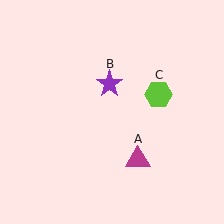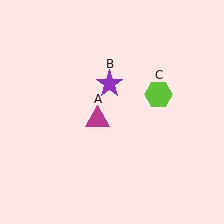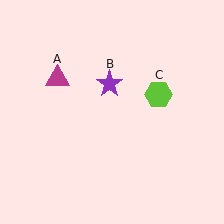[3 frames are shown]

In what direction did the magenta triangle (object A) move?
The magenta triangle (object A) moved up and to the left.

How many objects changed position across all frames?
1 object changed position: magenta triangle (object A).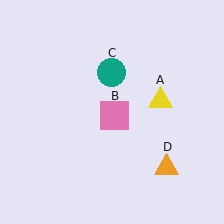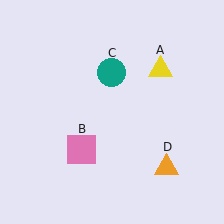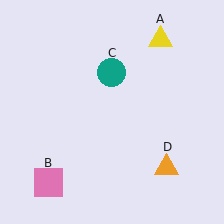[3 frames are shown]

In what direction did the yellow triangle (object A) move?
The yellow triangle (object A) moved up.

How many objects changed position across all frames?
2 objects changed position: yellow triangle (object A), pink square (object B).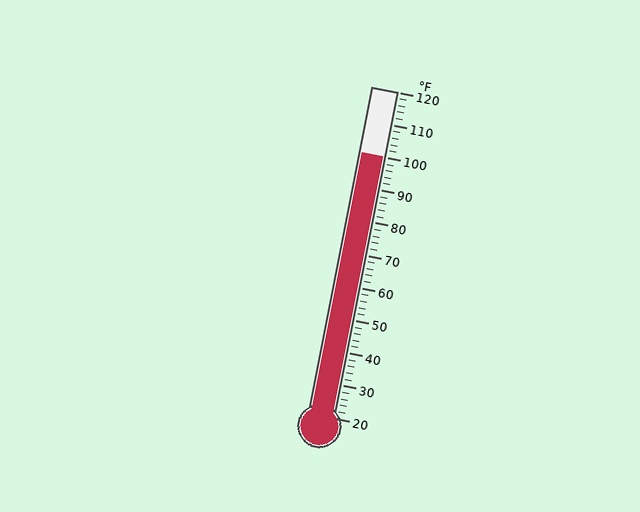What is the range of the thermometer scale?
The thermometer scale ranges from 20°F to 120°F.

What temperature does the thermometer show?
The thermometer shows approximately 100°F.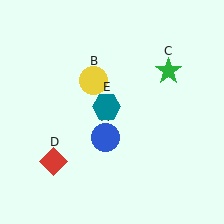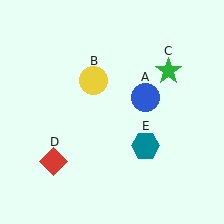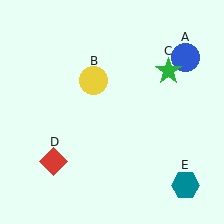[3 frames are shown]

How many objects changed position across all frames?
2 objects changed position: blue circle (object A), teal hexagon (object E).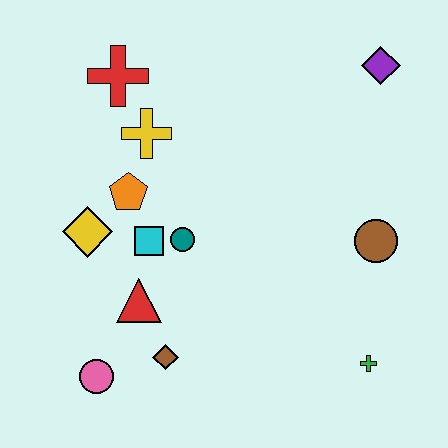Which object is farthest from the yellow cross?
The green cross is farthest from the yellow cross.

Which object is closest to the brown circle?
The green cross is closest to the brown circle.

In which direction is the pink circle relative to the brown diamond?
The pink circle is to the left of the brown diamond.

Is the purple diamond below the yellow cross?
No